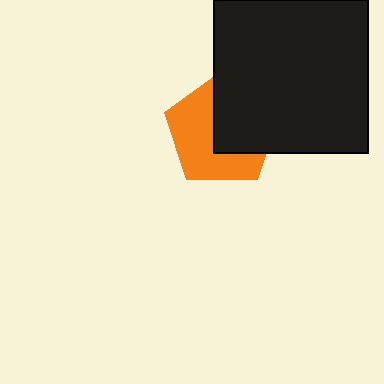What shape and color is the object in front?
The object in front is a black square.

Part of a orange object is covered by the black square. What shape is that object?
It is a pentagon.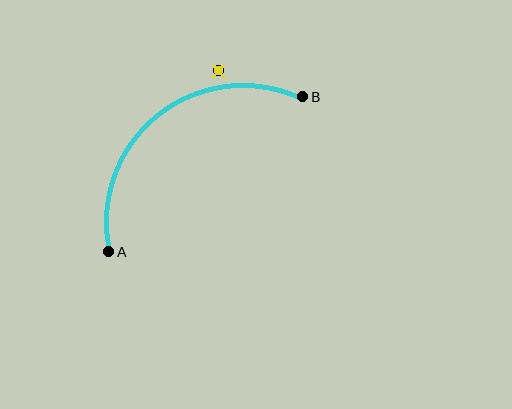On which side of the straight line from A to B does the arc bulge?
The arc bulges above and to the left of the straight line connecting A and B.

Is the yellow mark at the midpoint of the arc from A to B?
No — the yellow mark does not lie on the arc at all. It sits slightly outside the curve.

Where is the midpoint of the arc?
The arc midpoint is the point on the curve farthest from the straight line joining A and B. It sits above and to the left of that line.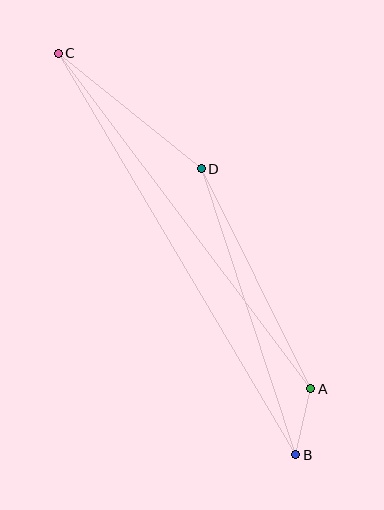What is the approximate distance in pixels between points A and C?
The distance between A and C is approximately 420 pixels.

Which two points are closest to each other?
Points A and B are closest to each other.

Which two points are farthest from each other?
Points B and C are farthest from each other.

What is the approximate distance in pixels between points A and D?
The distance between A and D is approximately 246 pixels.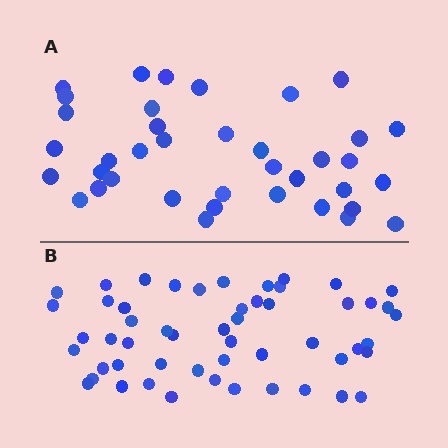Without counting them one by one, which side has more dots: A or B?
Region B (the bottom region) has more dots.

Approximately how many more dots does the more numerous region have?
Region B has approximately 15 more dots than region A.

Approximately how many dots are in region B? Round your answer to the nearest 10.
About 50 dots. (The exact count is 53, which rounds to 50.)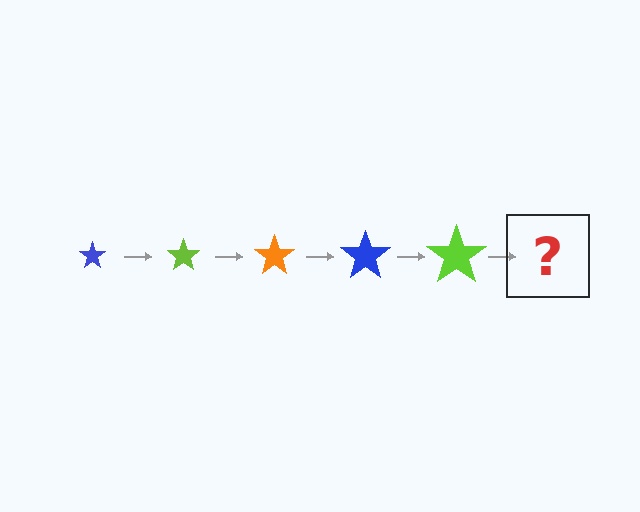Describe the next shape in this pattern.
It should be an orange star, larger than the previous one.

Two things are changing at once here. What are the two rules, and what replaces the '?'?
The two rules are that the star grows larger each step and the color cycles through blue, lime, and orange. The '?' should be an orange star, larger than the previous one.